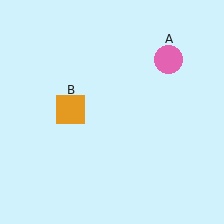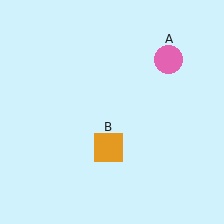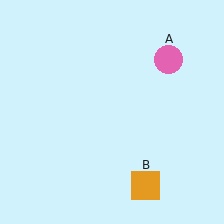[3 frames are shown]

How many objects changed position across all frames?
1 object changed position: orange square (object B).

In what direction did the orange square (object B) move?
The orange square (object B) moved down and to the right.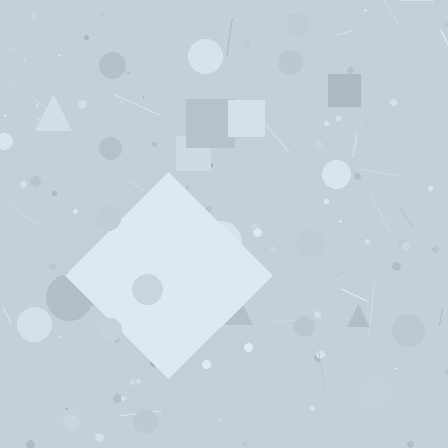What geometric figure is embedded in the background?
A diamond is embedded in the background.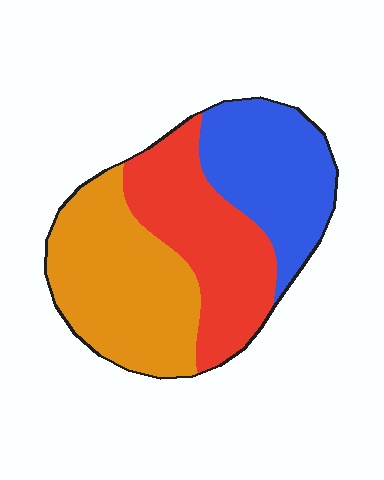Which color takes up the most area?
Orange, at roughly 40%.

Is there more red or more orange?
Orange.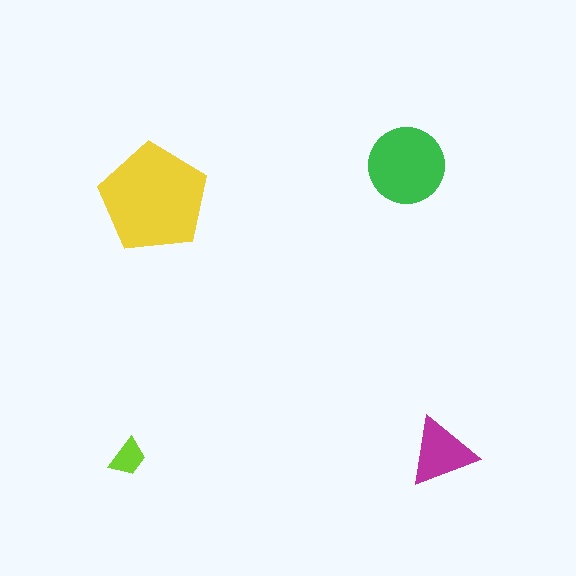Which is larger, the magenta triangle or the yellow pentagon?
The yellow pentagon.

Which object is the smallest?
The lime trapezoid.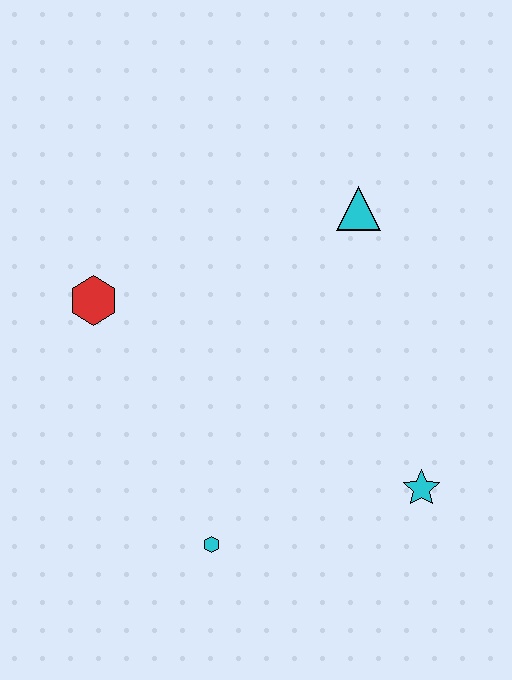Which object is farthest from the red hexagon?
The cyan star is farthest from the red hexagon.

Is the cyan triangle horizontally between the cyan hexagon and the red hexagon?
No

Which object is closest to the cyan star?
The cyan hexagon is closest to the cyan star.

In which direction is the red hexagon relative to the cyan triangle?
The red hexagon is to the left of the cyan triangle.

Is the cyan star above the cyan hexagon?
Yes